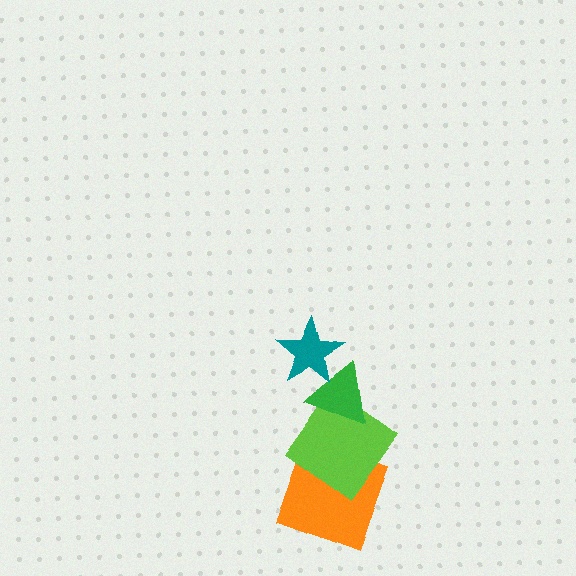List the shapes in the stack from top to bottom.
From top to bottom: the teal star, the green triangle, the lime diamond, the orange square.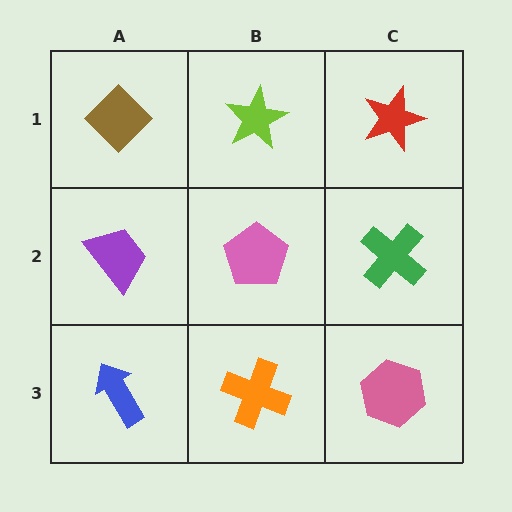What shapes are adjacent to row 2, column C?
A red star (row 1, column C), a pink hexagon (row 3, column C), a pink pentagon (row 2, column B).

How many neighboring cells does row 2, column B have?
4.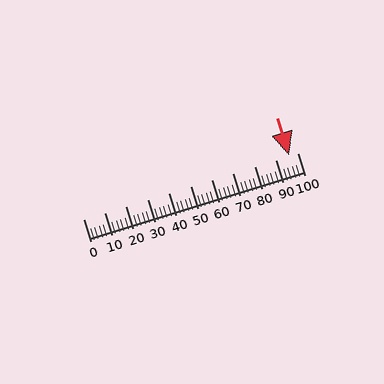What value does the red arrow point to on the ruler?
The red arrow points to approximately 96.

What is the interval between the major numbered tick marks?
The major tick marks are spaced 10 units apart.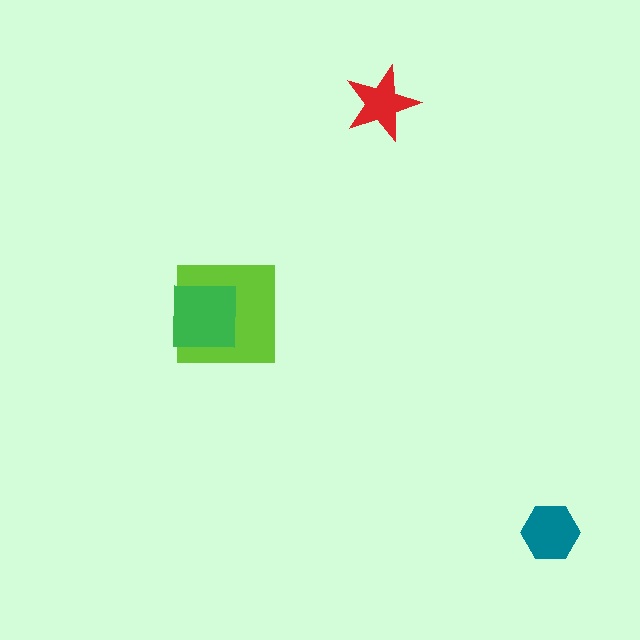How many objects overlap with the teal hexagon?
0 objects overlap with the teal hexagon.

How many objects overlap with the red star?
0 objects overlap with the red star.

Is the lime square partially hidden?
Yes, it is partially covered by another shape.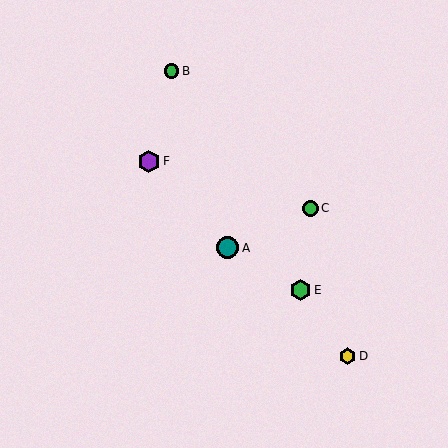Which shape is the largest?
The purple hexagon (labeled F) is the largest.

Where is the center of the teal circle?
The center of the teal circle is at (228, 248).